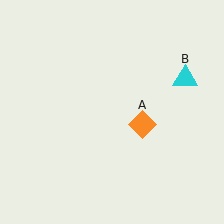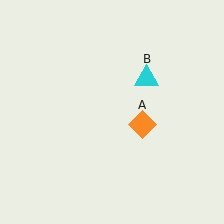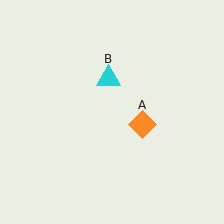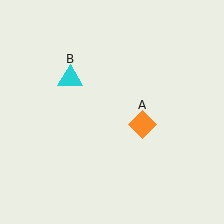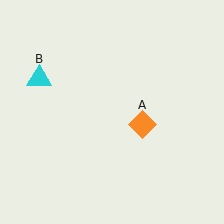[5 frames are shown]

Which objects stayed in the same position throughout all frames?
Orange diamond (object A) remained stationary.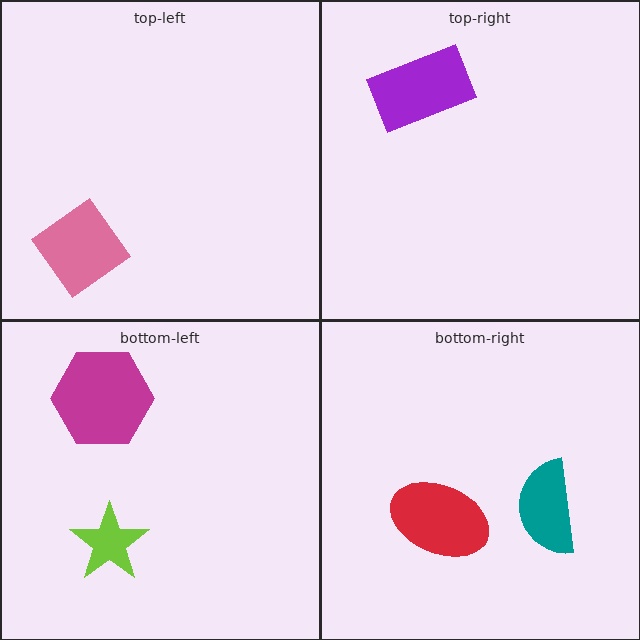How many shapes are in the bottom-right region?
2.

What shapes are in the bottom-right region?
The red ellipse, the teal semicircle.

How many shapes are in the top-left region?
1.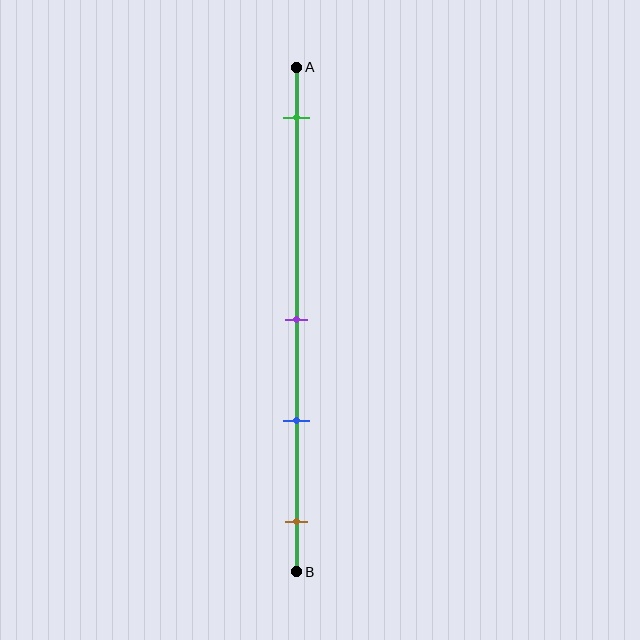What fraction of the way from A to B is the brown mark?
The brown mark is approximately 90% (0.9) of the way from A to B.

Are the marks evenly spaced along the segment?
No, the marks are not evenly spaced.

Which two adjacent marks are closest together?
The purple and blue marks are the closest adjacent pair.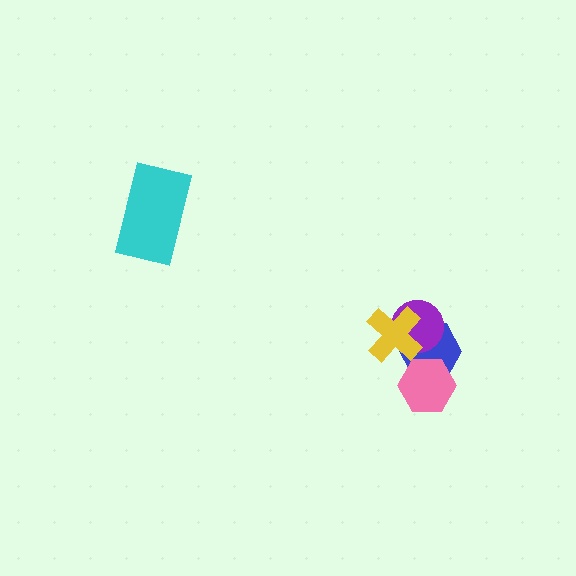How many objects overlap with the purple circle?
2 objects overlap with the purple circle.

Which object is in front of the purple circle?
The yellow cross is in front of the purple circle.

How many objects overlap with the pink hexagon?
1 object overlaps with the pink hexagon.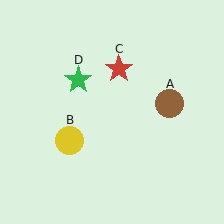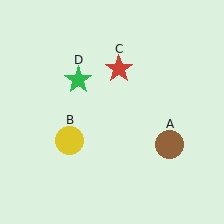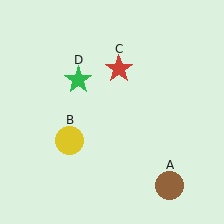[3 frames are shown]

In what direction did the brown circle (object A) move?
The brown circle (object A) moved down.